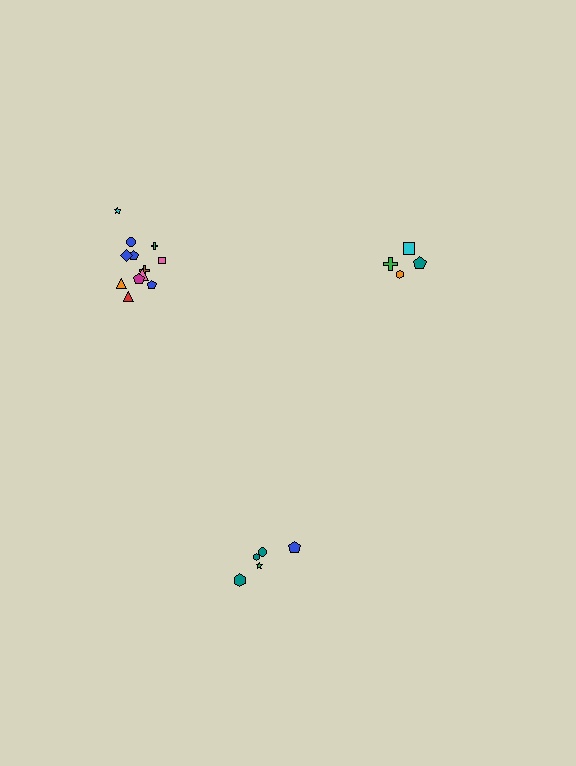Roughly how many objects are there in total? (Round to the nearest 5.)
Roughly 20 objects in total.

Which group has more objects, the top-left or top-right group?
The top-left group.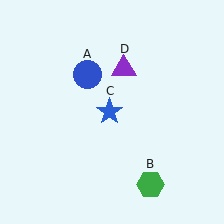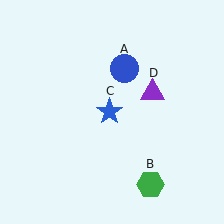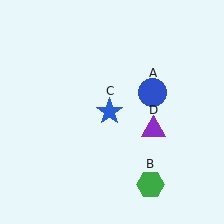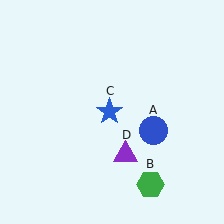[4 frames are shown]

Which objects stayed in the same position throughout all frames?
Green hexagon (object B) and blue star (object C) remained stationary.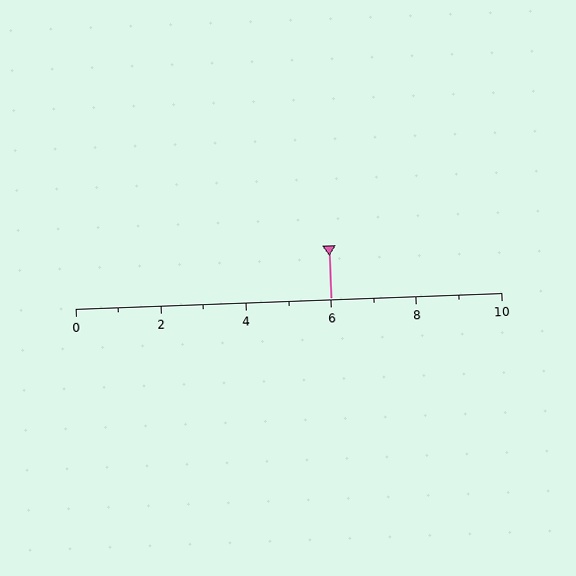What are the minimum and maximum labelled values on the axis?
The axis runs from 0 to 10.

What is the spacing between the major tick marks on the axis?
The major ticks are spaced 2 apart.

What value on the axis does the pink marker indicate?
The marker indicates approximately 6.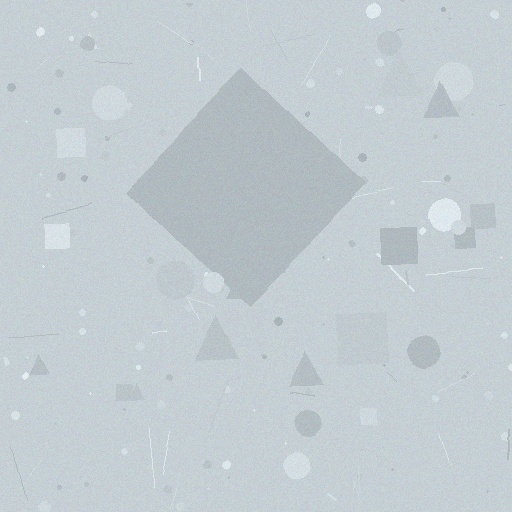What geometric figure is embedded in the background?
A diamond is embedded in the background.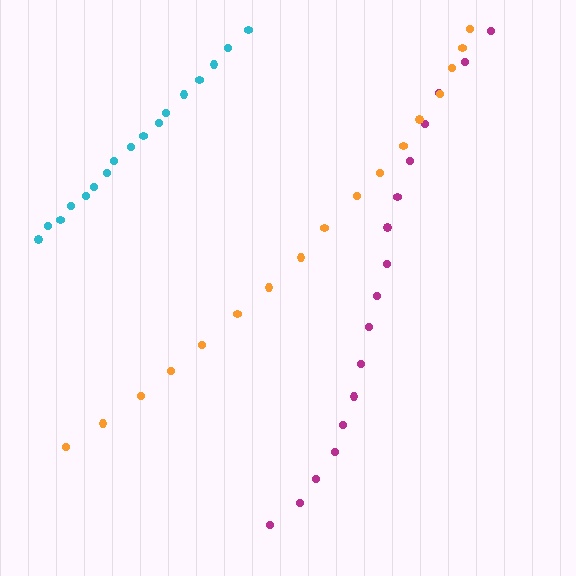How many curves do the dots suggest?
There are 3 distinct paths.